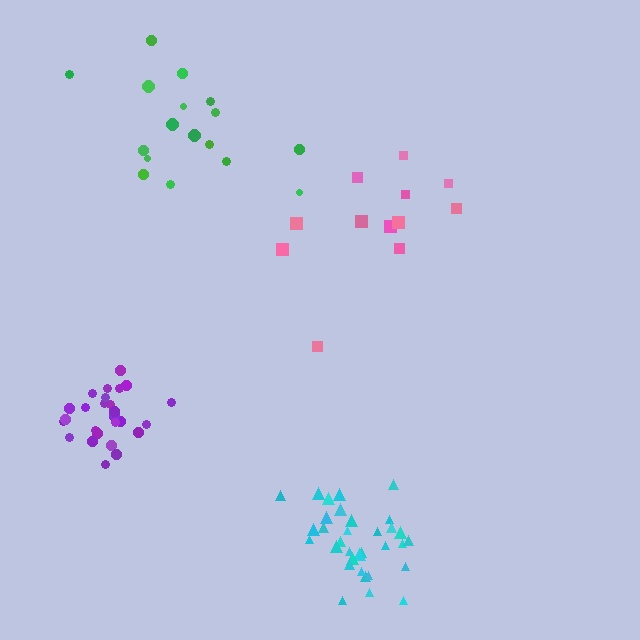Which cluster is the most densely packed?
Purple.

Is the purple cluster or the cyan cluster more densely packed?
Purple.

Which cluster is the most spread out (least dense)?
Pink.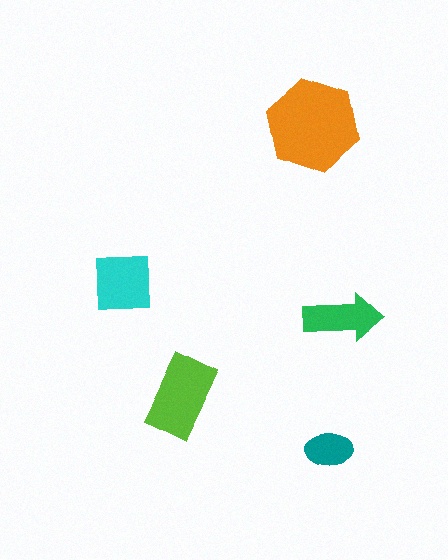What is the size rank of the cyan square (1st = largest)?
3rd.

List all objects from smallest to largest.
The teal ellipse, the green arrow, the cyan square, the lime rectangle, the orange hexagon.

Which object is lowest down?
The teal ellipse is bottommost.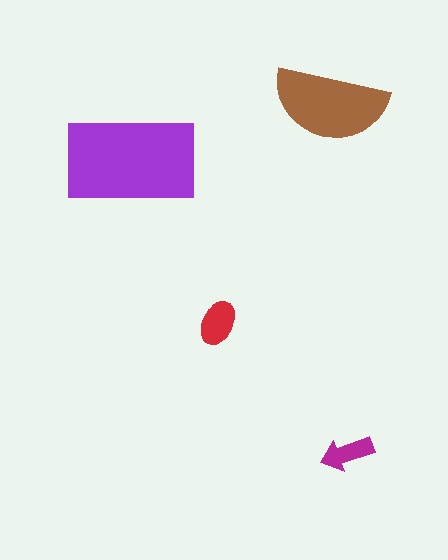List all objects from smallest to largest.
The magenta arrow, the red ellipse, the brown semicircle, the purple rectangle.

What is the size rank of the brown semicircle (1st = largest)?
2nd.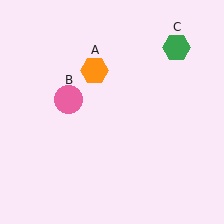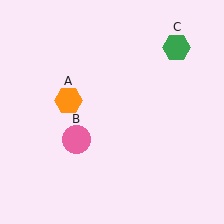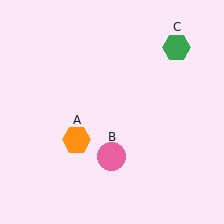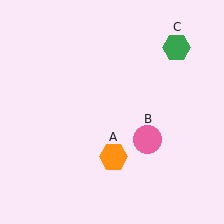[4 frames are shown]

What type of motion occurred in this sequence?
The orange hexagon (object A), pink circle (object B) rotated counterclockwise around the center of the scene.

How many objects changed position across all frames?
2 objects changed position: orange hexagon (object A), pink circle (object B).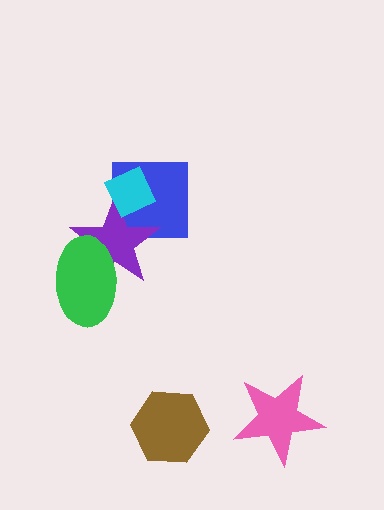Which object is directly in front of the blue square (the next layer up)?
The purple star is directly in front of the blue square.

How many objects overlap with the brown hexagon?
0 objects overlap with the brown hexagon.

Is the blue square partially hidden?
Yes, it is partially covered by another shape.